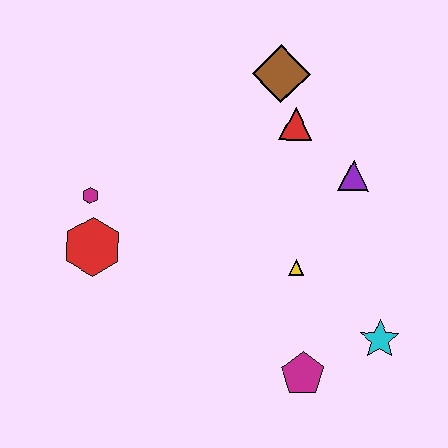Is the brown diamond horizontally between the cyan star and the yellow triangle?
No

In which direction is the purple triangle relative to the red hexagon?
The purple triangle is to the right of the red hexagon.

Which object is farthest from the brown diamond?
The magenta pentagon is farthest from the brown diamond.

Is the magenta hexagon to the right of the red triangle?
No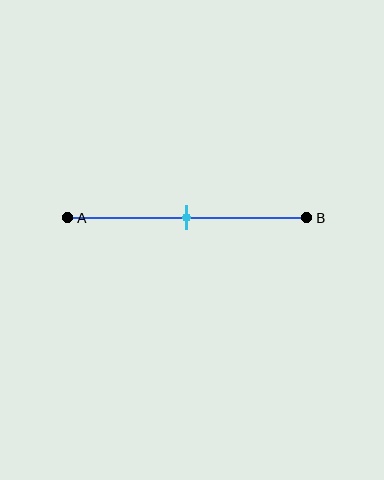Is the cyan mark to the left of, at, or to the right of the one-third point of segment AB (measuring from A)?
The cyan mark is to the right of the one-third point of segment AB.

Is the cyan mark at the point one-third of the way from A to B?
No, the mark is at about 50% from A, not at the 33% one-third point.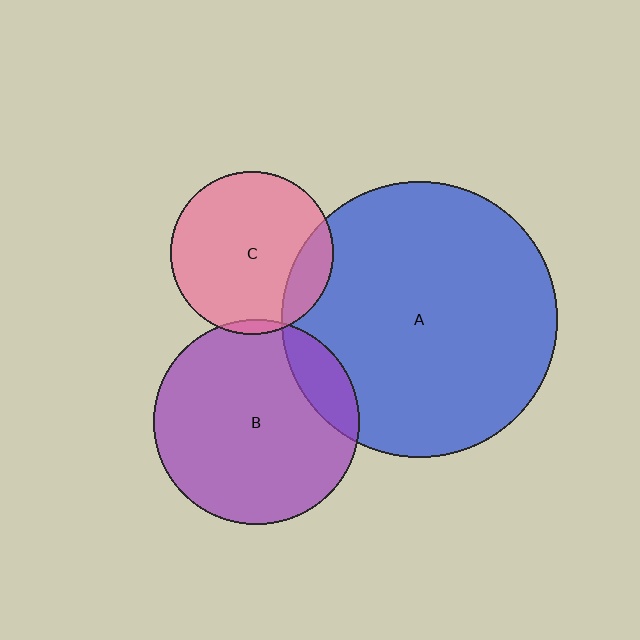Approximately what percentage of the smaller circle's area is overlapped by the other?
Approximately 5%.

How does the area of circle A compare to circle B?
Approximately 1.8 times.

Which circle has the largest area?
Circle A (blue).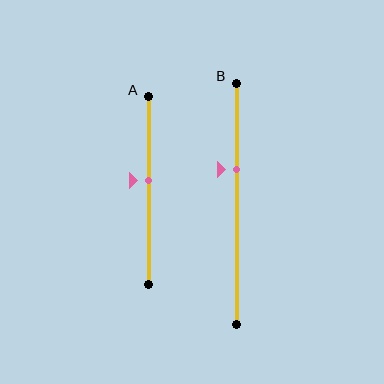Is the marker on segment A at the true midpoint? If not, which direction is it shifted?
No, the marker on segment A is shifted upward by about 5% of the segment length.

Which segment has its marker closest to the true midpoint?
Segment A has its marker closest to the true midpoint.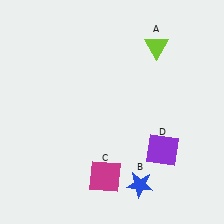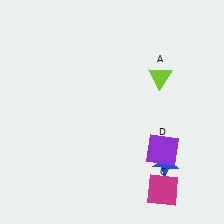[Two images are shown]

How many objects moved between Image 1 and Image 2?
3 objects moved between the two images.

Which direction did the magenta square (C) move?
The magenta square (C) moved right.